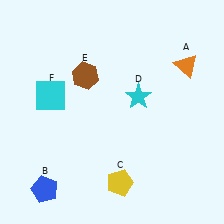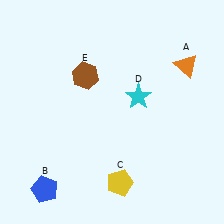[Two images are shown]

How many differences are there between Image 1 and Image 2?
There is 1 difference between the two images.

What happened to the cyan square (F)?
The cyan square (F) was removed in Image 2. It was in the top-left area of Image 1.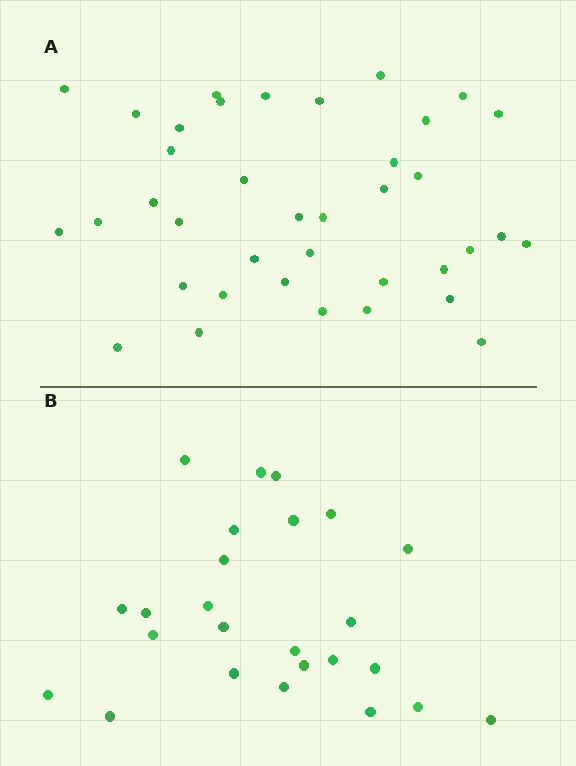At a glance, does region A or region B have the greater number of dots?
Region A (the top region) has more dots.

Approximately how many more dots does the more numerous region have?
Region A has approximately 15 more dots than region B.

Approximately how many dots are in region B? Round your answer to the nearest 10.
About 20 dots. (The exact count is 25, which rounds to 20.)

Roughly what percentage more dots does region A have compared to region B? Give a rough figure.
About 50% more.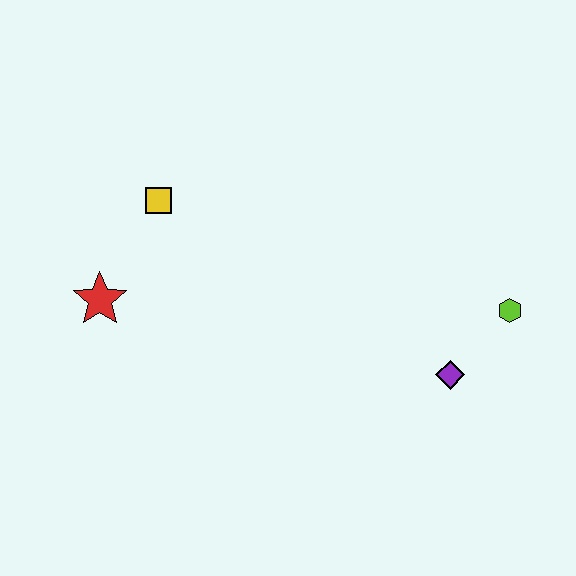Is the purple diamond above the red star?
No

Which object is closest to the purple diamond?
The lime hexagon is closest to the purple diamond.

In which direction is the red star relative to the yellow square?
The red star is below the yellow square.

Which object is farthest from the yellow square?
The lime hexagon is farthest from the yellow square.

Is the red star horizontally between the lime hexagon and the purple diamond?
No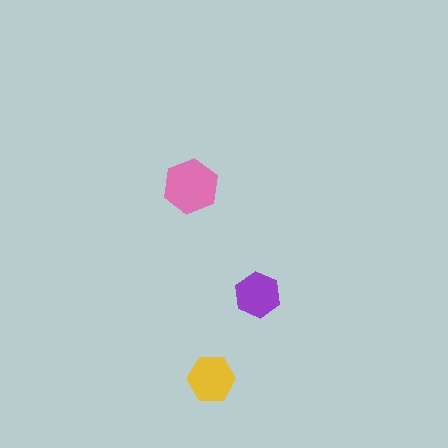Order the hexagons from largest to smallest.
the pink one, the yellow one, the purple one.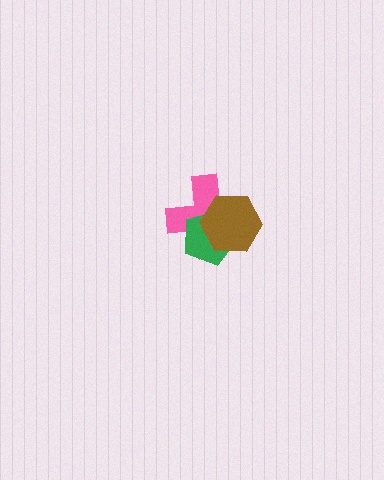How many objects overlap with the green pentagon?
2 objects overlap with the green pentagon.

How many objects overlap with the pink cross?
2 objects overlap with the pink cross.